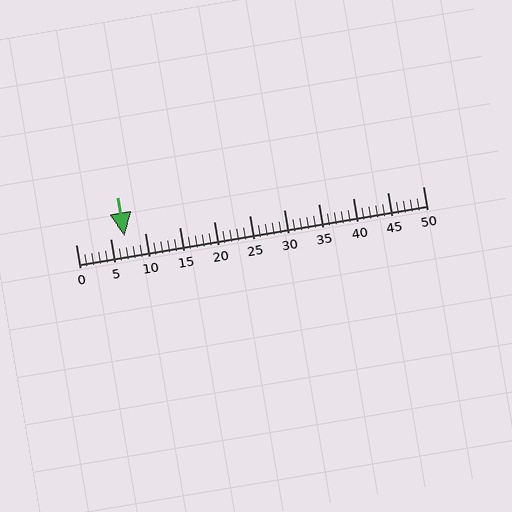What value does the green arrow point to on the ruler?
The green arrow points to approximately 7.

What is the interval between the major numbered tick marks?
The major tick marks are spaced 5 units apart.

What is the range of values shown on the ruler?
The ruler shows values from 0 to 50.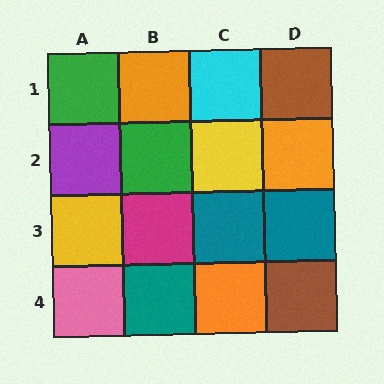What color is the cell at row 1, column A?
Green.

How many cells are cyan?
1 cell is cyan.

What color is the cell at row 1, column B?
Orange.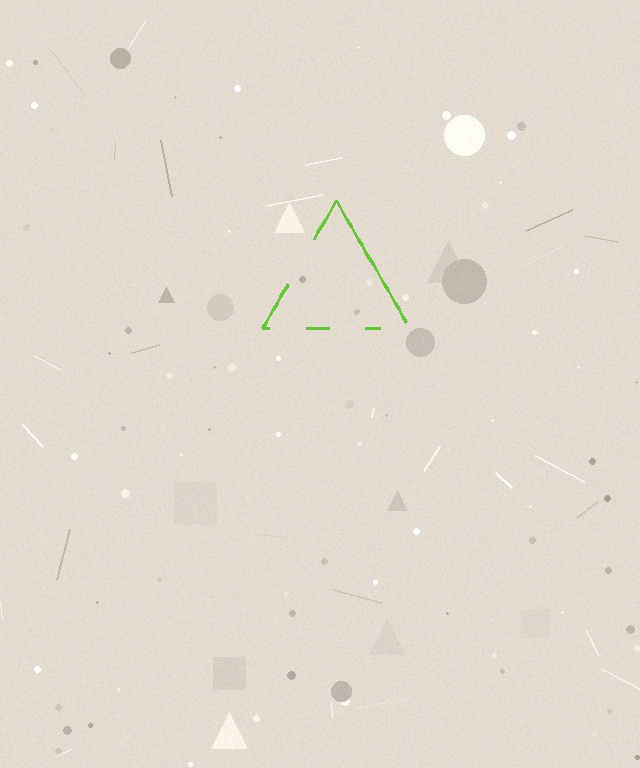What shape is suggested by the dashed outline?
The dashed outline suggests a triangle.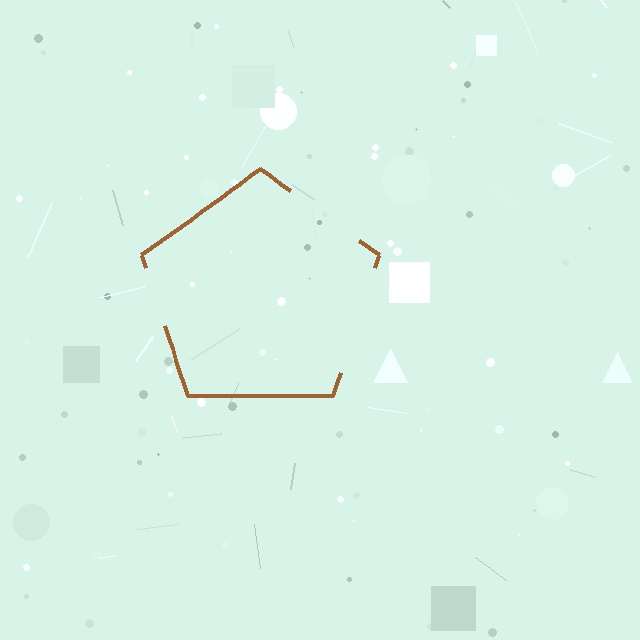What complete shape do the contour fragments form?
The contour fragments form a pentagon.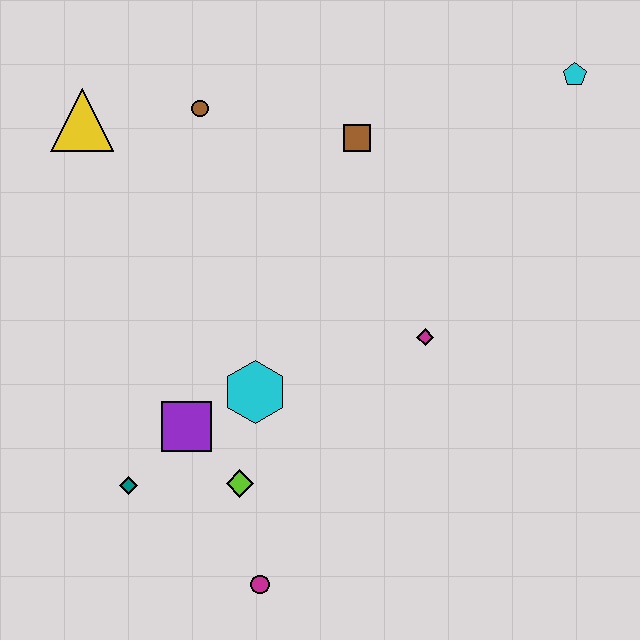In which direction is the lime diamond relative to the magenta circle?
The lime diamond is above the magenta circle.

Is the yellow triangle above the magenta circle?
Yes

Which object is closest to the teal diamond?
The purple square is closest to the teal diamond.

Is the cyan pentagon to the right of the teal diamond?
Yes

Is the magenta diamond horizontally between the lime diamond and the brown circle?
No